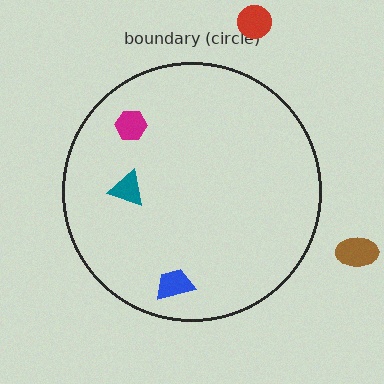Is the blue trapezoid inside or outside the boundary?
Inside.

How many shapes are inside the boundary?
3 inside, 2 outside.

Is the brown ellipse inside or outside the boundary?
Outside.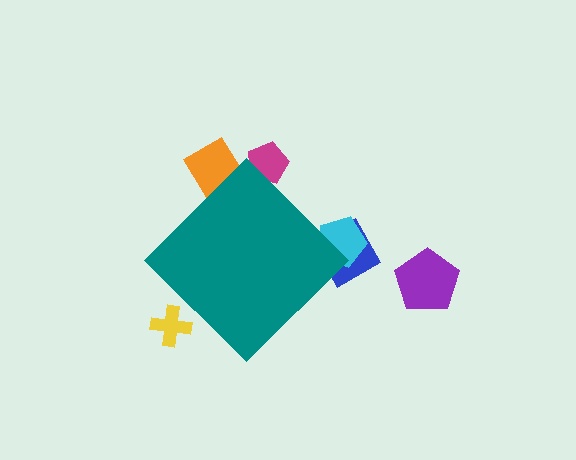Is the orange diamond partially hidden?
Yes, the orange diamond is partially hidden behind the teal diamond.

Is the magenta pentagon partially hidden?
Yes, the magenta pentagon is partially hidden behind the teal diamond.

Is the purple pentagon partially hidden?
No, the purple pentagon is fully visible.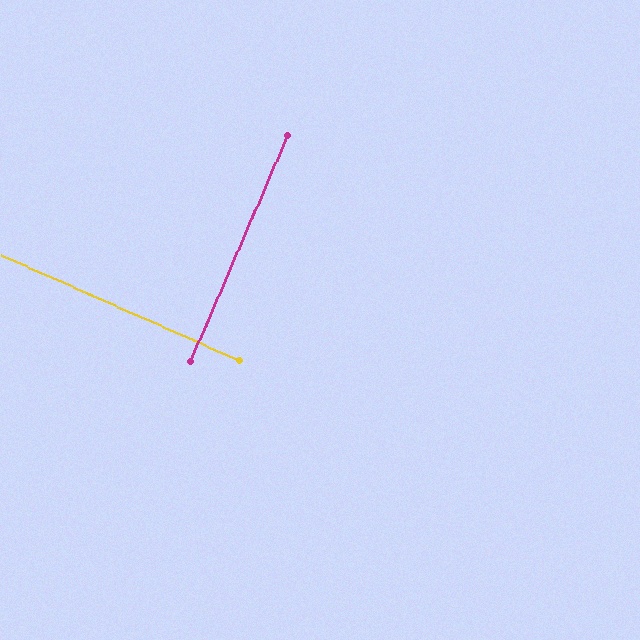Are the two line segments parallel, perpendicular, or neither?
Perpendicular — they meet at approximately 89°.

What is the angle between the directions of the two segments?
Approximately 89 degrees.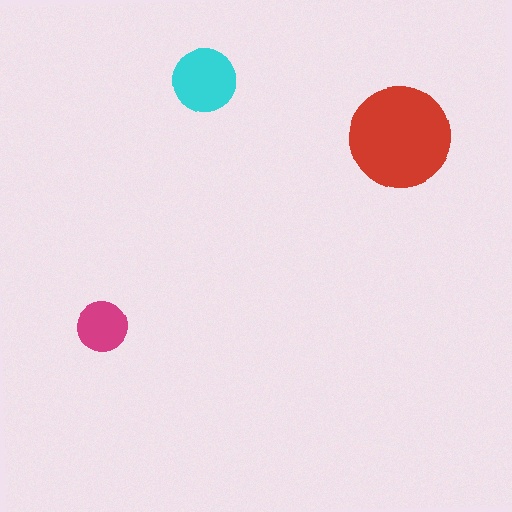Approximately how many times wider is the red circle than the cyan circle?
About 1.5 times wider.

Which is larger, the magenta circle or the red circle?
The red one.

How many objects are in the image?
There are 3 objects in the image.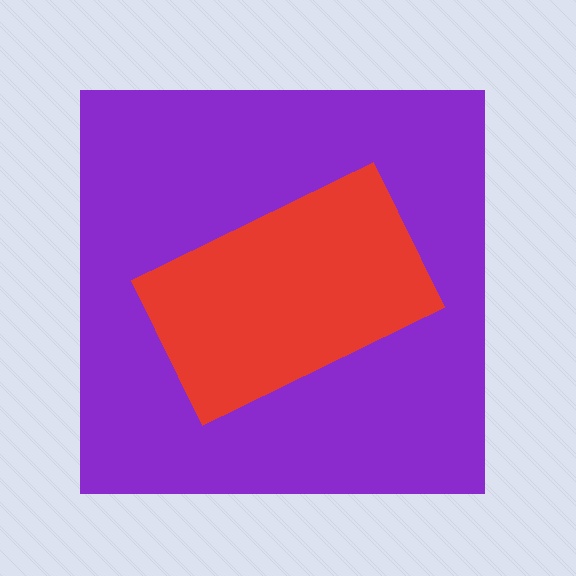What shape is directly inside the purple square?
The red rectangle.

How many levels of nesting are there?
2.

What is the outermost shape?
The purple square.